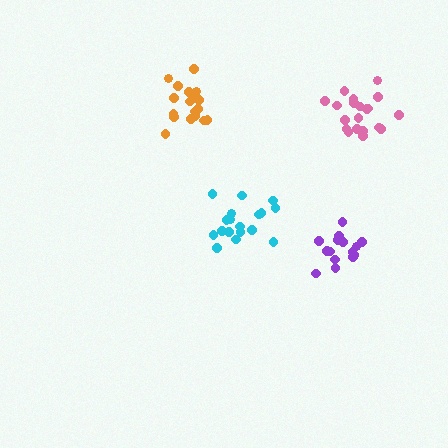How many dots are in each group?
Group 1: 15 dots, Group 2: 20 dots, Group 3: 18 dots, Group 4: 19 dots (72 total).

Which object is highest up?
The orange cluster is topmost.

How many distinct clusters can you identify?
There are 4 distinct clusters.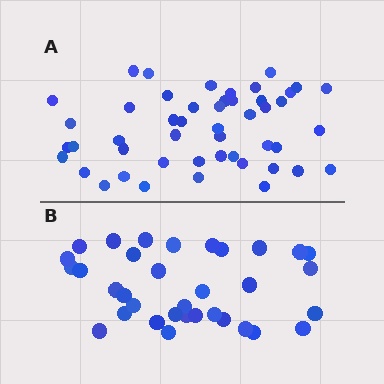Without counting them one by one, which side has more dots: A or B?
Region A (the top region) has more dots.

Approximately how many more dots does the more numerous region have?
Region A has approximately 15 more dots than region B.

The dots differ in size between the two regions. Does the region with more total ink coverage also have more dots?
No. Region B has more total ink coverage because its dots are larger, but region A actually contains more individual dots. Total area can be misleading — the number of items is what matters here.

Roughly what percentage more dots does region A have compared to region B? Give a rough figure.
About 40% more.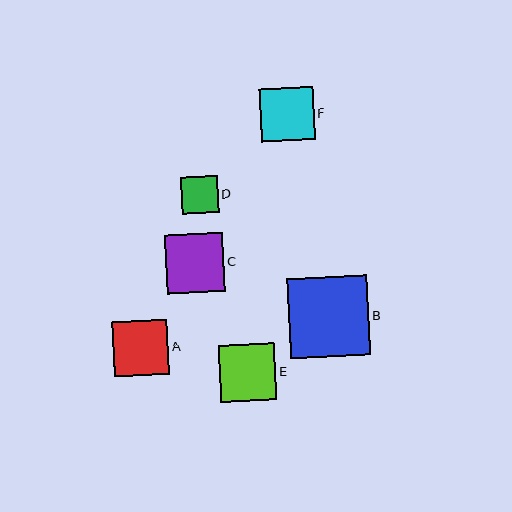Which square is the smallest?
Square D is the smallest with a size of approximately 36 pixels.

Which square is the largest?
Square B is the largest with a size of approximately 80 pixels.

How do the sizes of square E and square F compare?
Square E and square F are approximately the same size.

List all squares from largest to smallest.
From largest to smallest: B, C, E, A, F, D.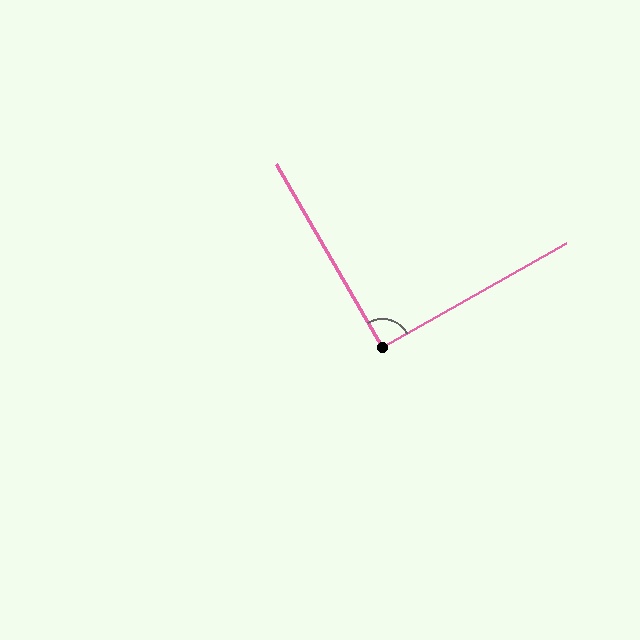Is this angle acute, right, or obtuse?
It is approximately a right angle.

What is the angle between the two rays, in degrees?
Approximately 91 degrees.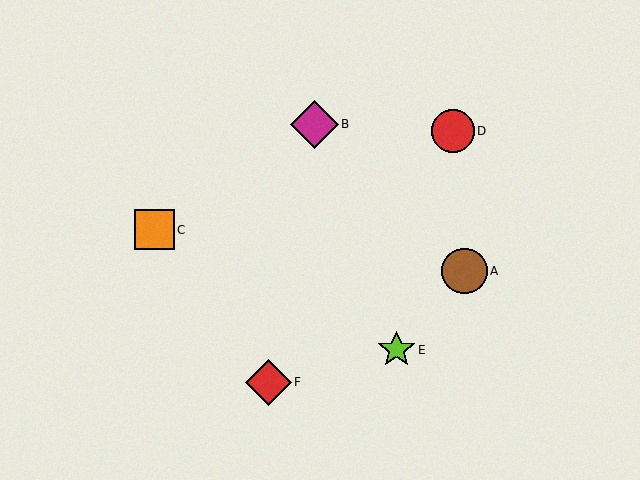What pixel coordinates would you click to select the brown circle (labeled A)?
Click at (464, 271) to select the brown circle A.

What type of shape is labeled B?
Shape B is a magenta diamond.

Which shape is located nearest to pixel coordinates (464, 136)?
The red circle (labeled D) at (453, 131) is nearest to that location.